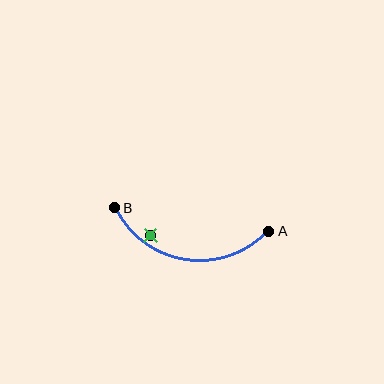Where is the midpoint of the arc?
The arc midpoint is the point on the curve farthest from the straight line joining A and B. It sits below that line.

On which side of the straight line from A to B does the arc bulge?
The arc bulges below the straight line connecting A and B.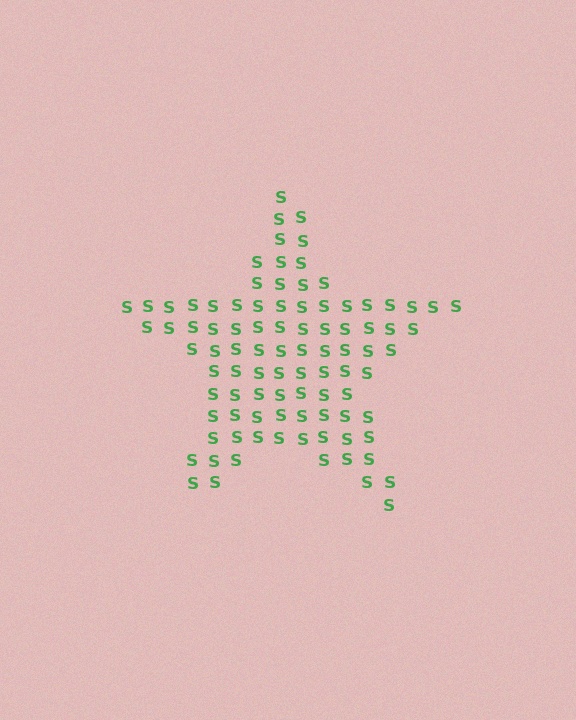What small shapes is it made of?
It is made of small letter S's.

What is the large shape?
The large shape is a star.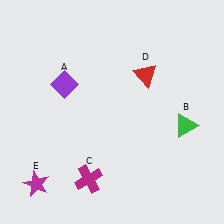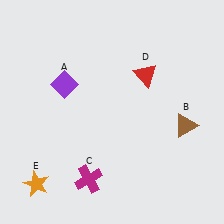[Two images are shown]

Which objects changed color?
B changed from green to brown. E changed from magenta to orange.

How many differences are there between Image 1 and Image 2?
There are 2 differences between the two images.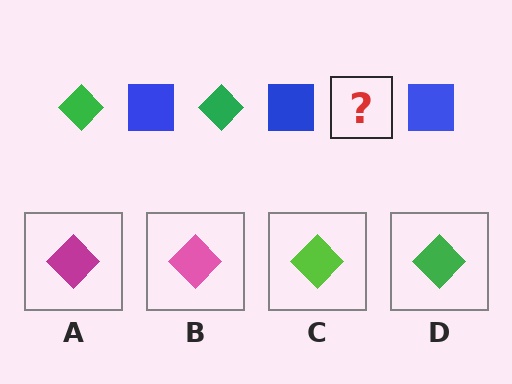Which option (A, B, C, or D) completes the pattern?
D.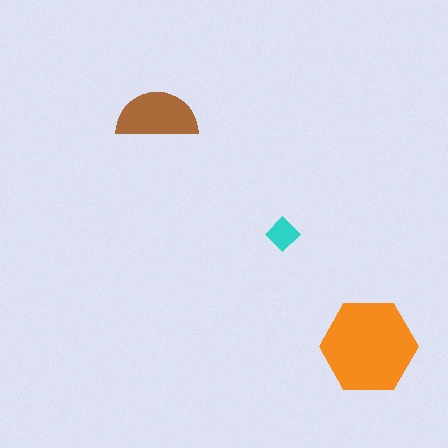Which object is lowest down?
The orange hexagon is bottommost.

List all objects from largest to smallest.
The orange hexagon, the brown semicircle, the cyan diamond.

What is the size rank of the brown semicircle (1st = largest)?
2nd.